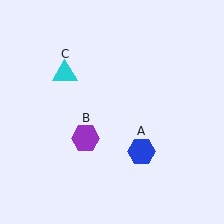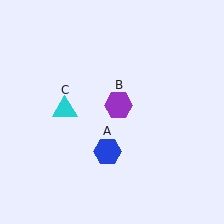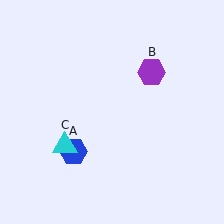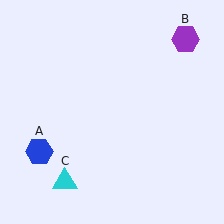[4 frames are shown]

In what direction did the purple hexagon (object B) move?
The purple hexagon (object B) moved up and to the right.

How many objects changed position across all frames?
3 objects changed position: blue hexagon (object A), purple hexagon (object B), cyan triangle (object C).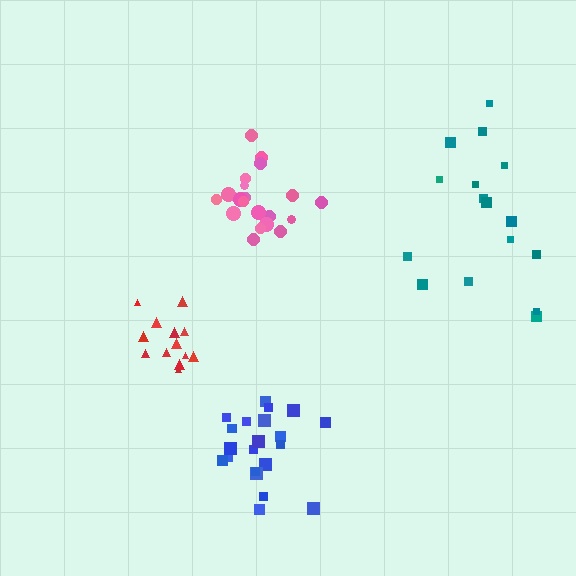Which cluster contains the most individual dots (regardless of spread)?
Blue (22).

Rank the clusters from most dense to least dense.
pink, blue, red, teal.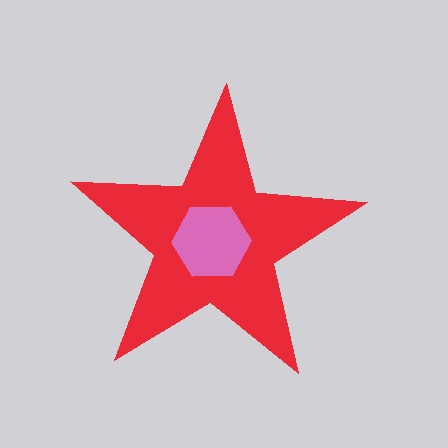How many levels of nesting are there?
2.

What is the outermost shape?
The red star.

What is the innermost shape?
The pink hexagon.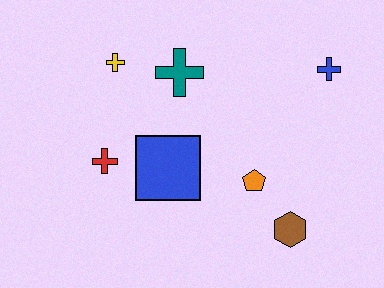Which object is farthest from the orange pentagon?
The yellow cross is farthest from the orange pentagon.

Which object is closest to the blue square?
The red cross is closest to the blue square.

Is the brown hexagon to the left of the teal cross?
No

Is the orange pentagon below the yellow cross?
Yes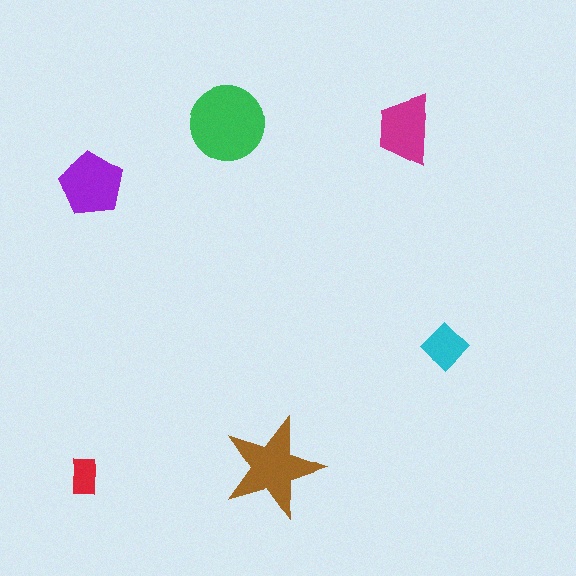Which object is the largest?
The green circle.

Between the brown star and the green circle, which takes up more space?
The green circle.